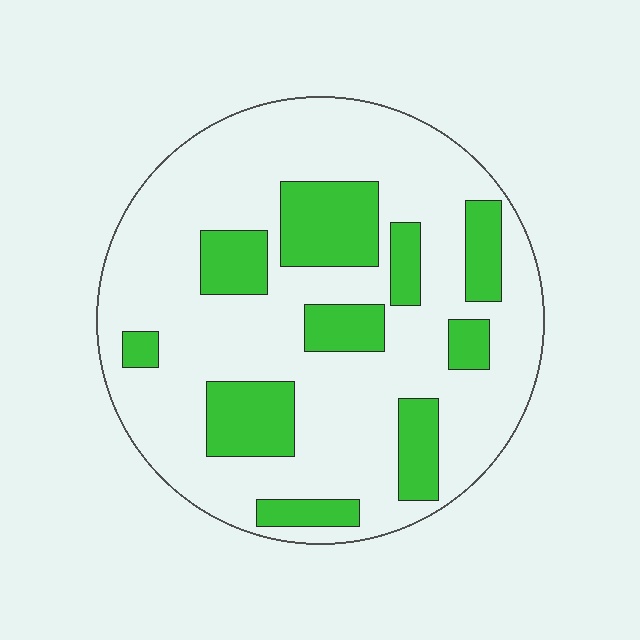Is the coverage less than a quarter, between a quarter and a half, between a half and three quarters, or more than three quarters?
Between a quarter and a half.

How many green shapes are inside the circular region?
10.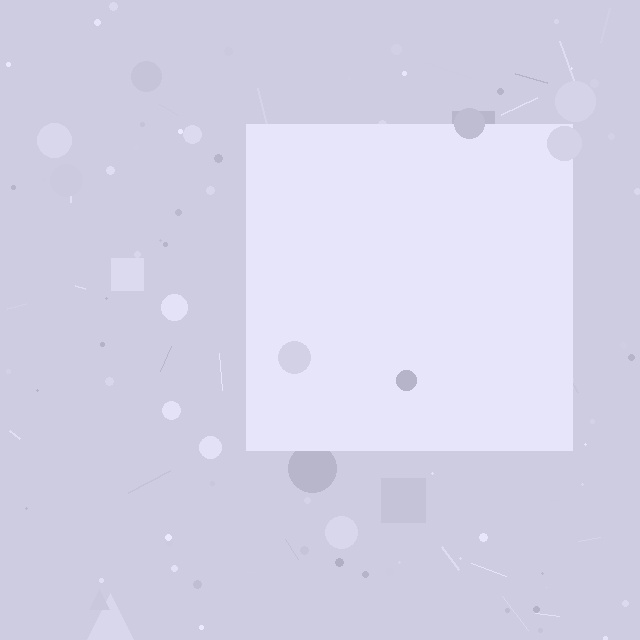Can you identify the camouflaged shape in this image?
The camouflaged shape is a square.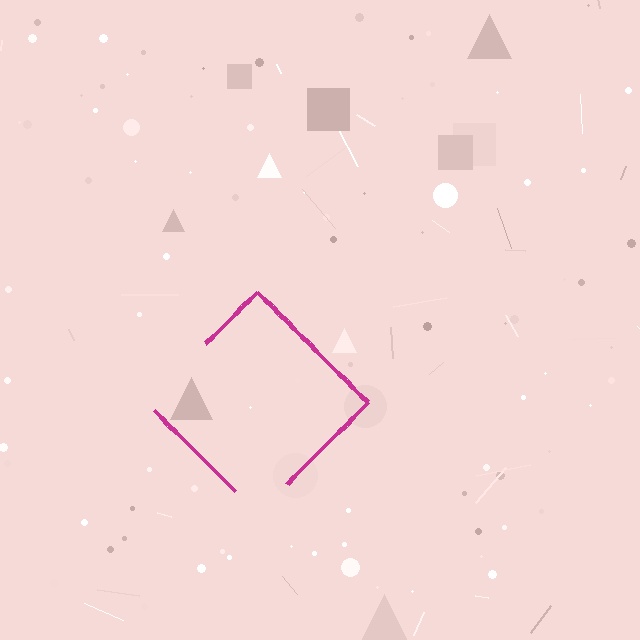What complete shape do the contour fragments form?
The contour fragments form a diamond.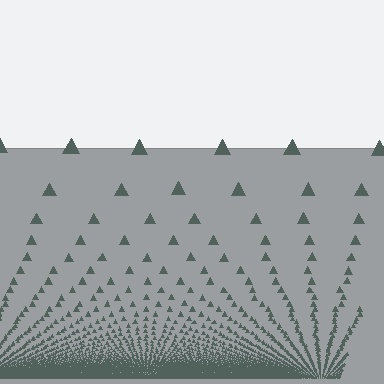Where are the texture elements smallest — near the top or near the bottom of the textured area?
Near the bottom.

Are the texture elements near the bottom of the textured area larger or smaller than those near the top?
Smaller. The gradient is inverted — elements near the bottom are smaller and denser.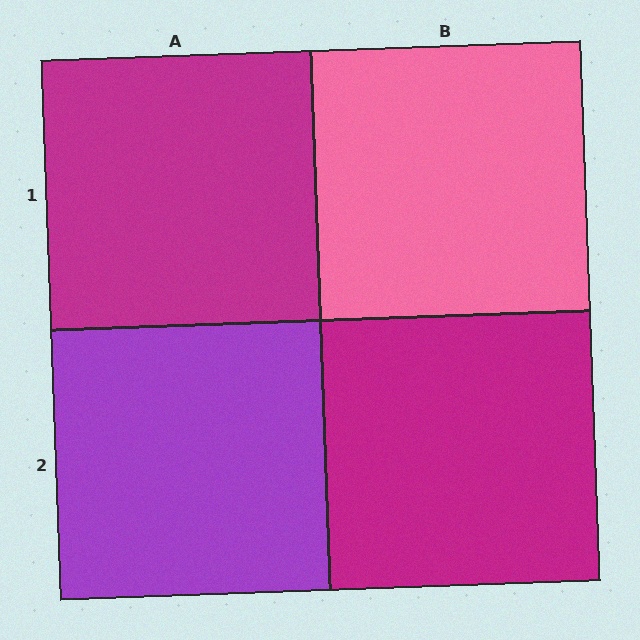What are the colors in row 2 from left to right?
Purple, magenta.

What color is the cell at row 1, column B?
Pink.